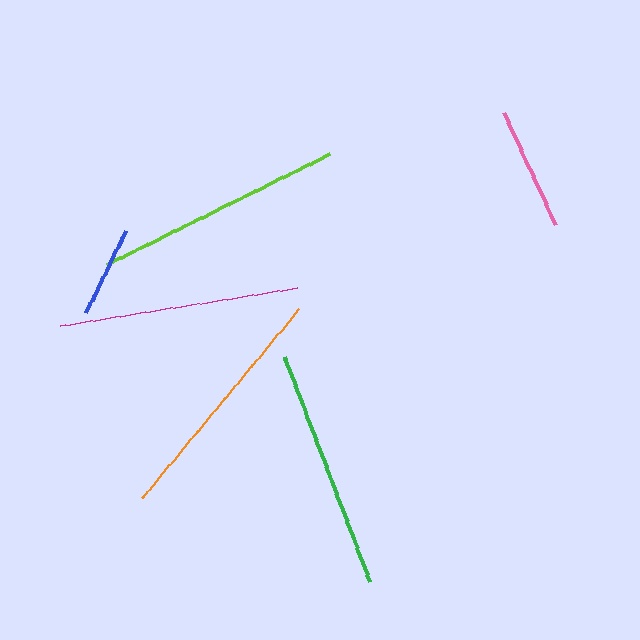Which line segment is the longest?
The lime line is the longest at approximately 249 pixels.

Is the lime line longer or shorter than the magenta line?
The lime line is longer than the magenta line.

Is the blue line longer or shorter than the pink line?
The pink line is longer than the blue line.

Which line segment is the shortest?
The blue line is the shortest at approximately 91 pixels.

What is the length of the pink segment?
The pink segment is approximately 123 pixels long.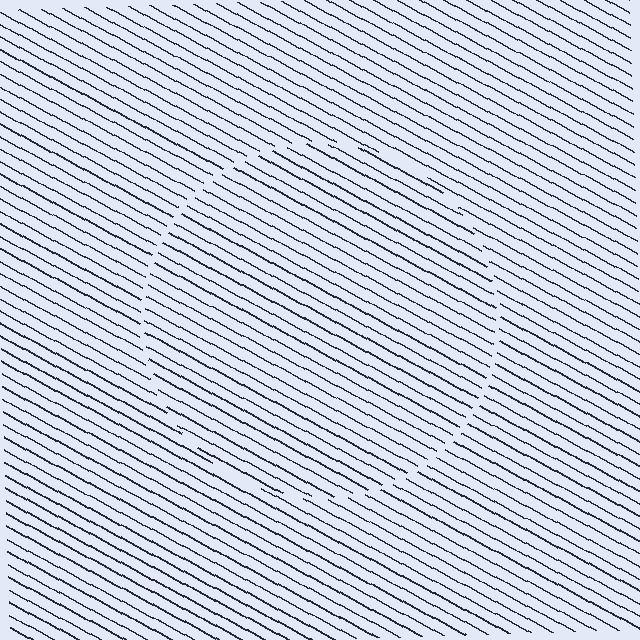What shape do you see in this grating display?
An illusory circle. The interior of the shape contains the same grating, shifted by half a period — the contour is defined by the phase discontinuity where line-ends from the inner and outer gratings abut.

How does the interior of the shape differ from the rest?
The interior of the shape contains the same grating, shifted by half a period — the contour is defined by the phase discontinuity where line-ends from the inner and outer gratings abut.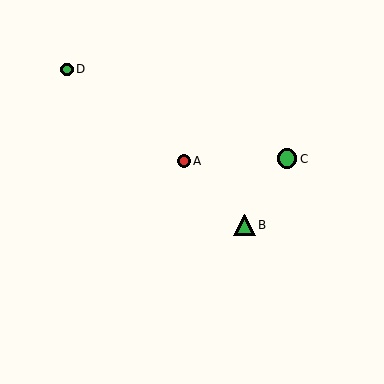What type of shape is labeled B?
Shape B is a green triangle.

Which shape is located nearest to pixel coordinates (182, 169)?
The red circle (labeled A) at (184, 161) is nearest to that location.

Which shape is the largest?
The green triangle (labeled B) is the largest.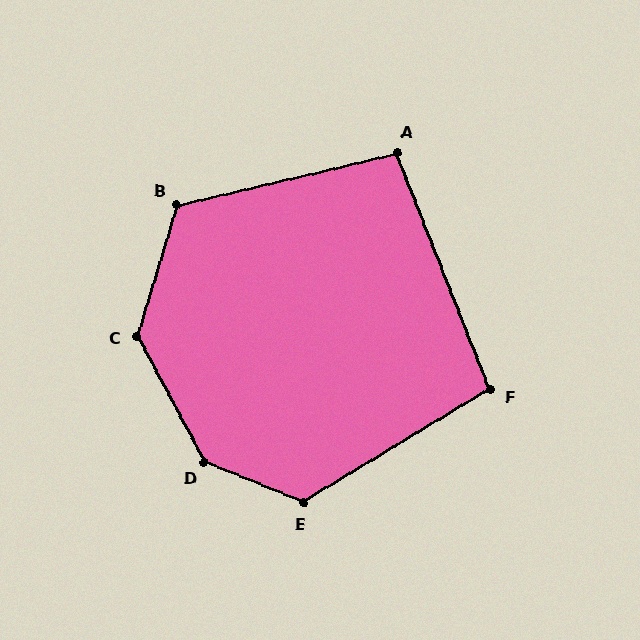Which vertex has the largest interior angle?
D, at approximately 140 degrees.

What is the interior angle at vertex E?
Approximately 126 degrees (obtuse).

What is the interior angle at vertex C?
Approximately 135 degrees (obtuse).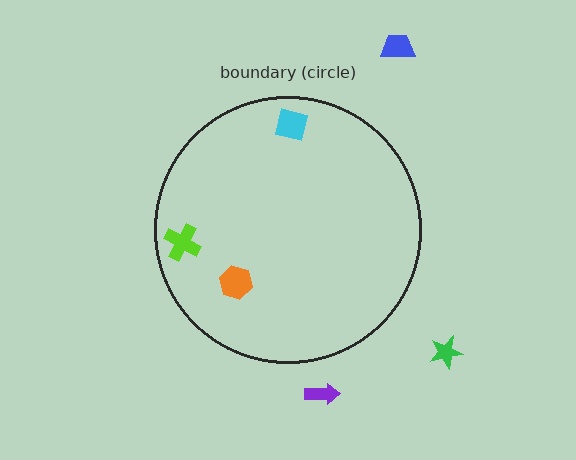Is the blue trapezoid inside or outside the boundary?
Outside.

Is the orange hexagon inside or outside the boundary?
Inside.